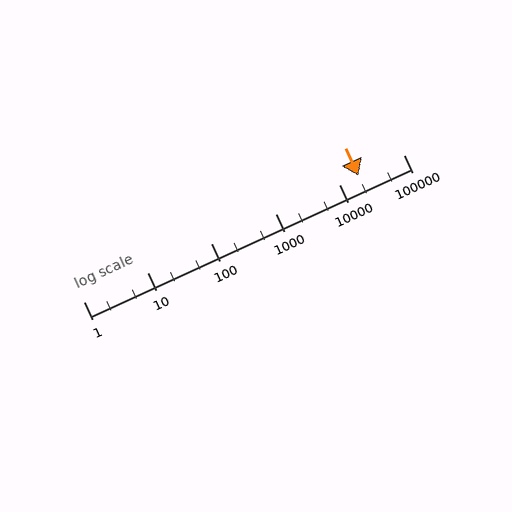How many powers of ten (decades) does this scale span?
The scale spans 5 decades, from 1 to 100000.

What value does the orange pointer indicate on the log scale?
The pointer indicates approximately 20000.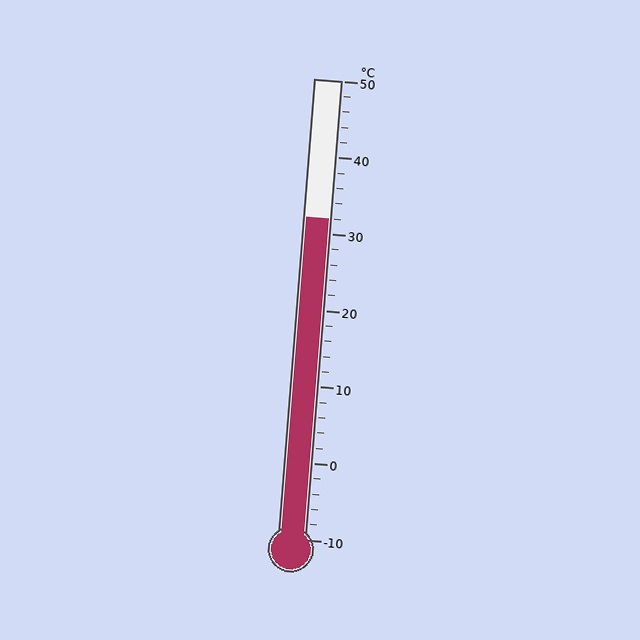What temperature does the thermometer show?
The thermometer shows approximately 32°C.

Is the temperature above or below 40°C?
The temperature is below 40°C.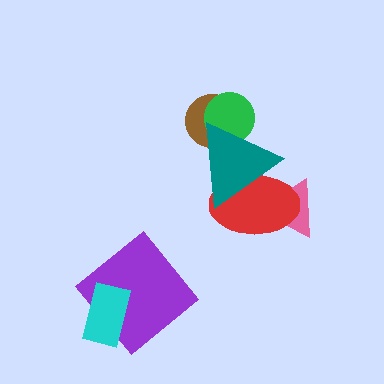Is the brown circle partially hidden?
Yes, it is partially covered by another shape.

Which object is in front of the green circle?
The teal triangle is in front of the green circle.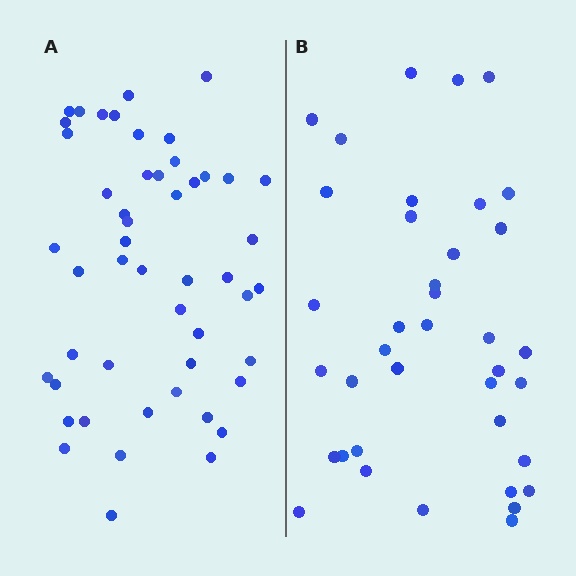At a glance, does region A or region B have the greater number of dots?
Region A (the left region) has more dots.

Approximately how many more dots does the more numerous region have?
Region A has roughly 12 or so more dots than region B.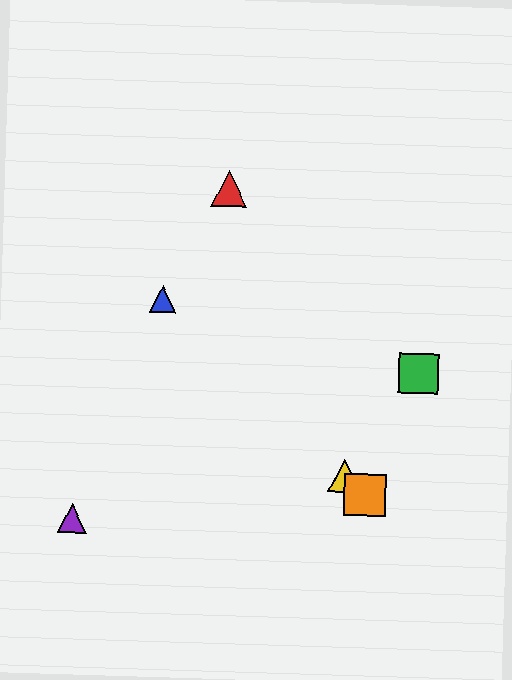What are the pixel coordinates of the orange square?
The orange square is at (365, 495).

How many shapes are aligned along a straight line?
3 shapes (the blue triangle, the yellow triangle, the orange square) are aligned along a straight line.